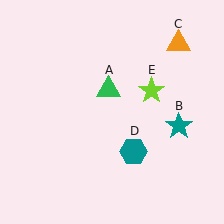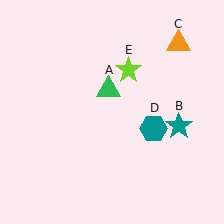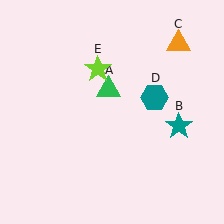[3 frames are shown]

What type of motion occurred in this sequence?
The teal hexagon (object D), lime star (object E) rotated counterclockwise around the center of the scene.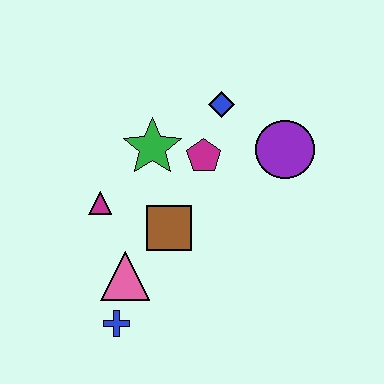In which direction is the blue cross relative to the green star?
The blue cross is below the green star.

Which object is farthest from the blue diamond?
The blue cross is farthest from the blue diamond.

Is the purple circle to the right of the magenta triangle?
Yes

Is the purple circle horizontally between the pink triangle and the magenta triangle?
No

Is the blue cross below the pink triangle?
Yes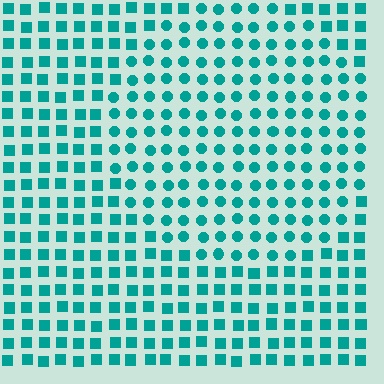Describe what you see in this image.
The image is filled with small teal elements arranged in a uniform grid. A circle-shaped region contains circles, while the surrounding area contains squares. The boundary is defined purely by the change in element shape.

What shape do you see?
I see a circle.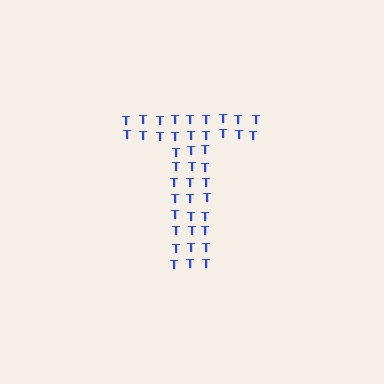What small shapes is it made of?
It is made of small letter T's.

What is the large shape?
The large shape is the letter T.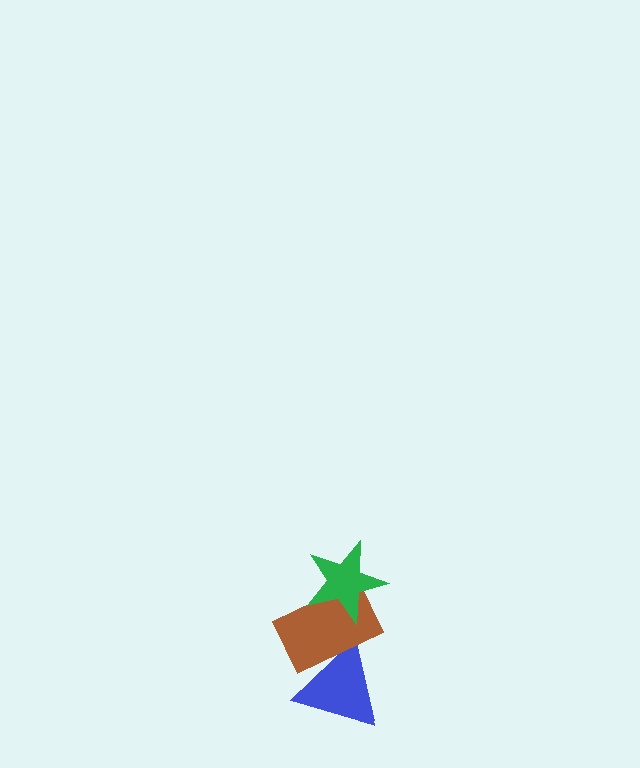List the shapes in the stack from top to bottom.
From top to bottom: the green star, the brown rectangle, the blue triangle.